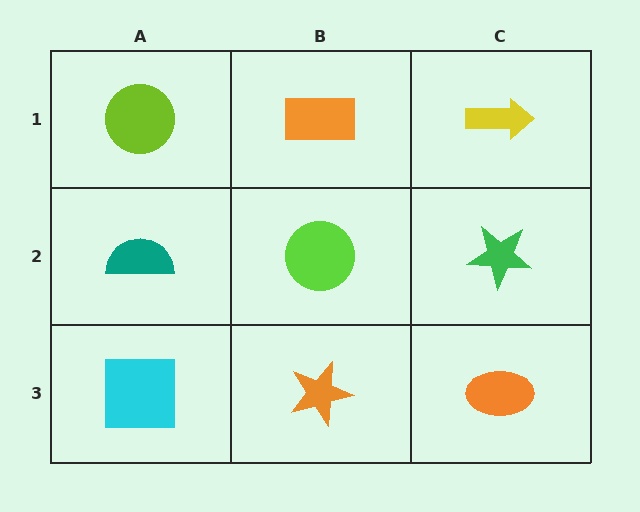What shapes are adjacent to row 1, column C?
A green star (row 2, column C), an orange rectangle (row 1, column B).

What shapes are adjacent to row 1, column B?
A lime circle (row 2, column B), a lime circle (row 1, column A), a yellow arrow (row 1, column C).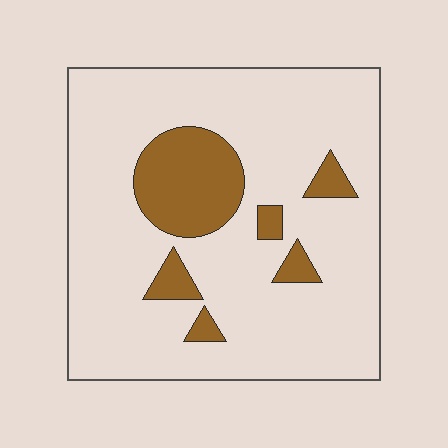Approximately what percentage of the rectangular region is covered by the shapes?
Approximately 15%.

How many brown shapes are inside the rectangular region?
6.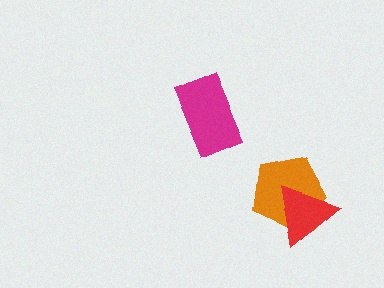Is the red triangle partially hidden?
No, no other shape covers it.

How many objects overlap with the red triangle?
1 object overlaps with the red triangle.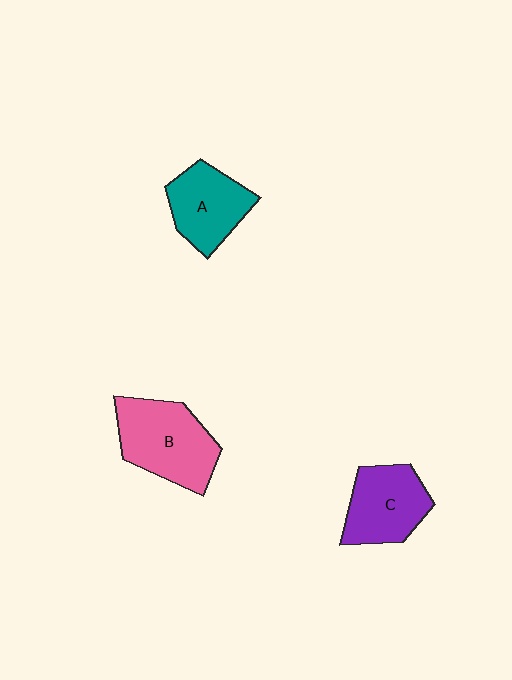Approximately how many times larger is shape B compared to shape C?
Approximately 1.2 times.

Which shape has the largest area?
Shape B (pink).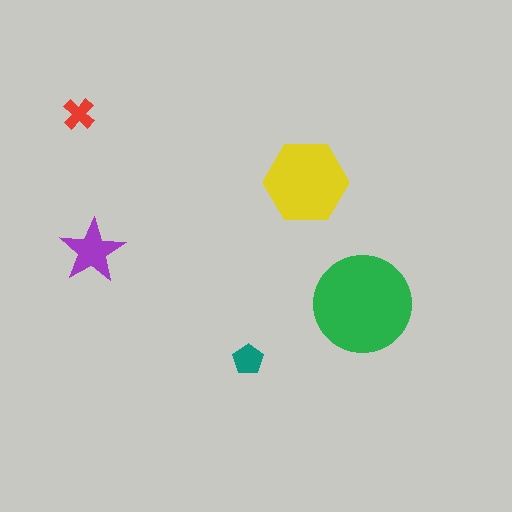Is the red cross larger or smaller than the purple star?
Smaller.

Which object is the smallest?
The red cross.